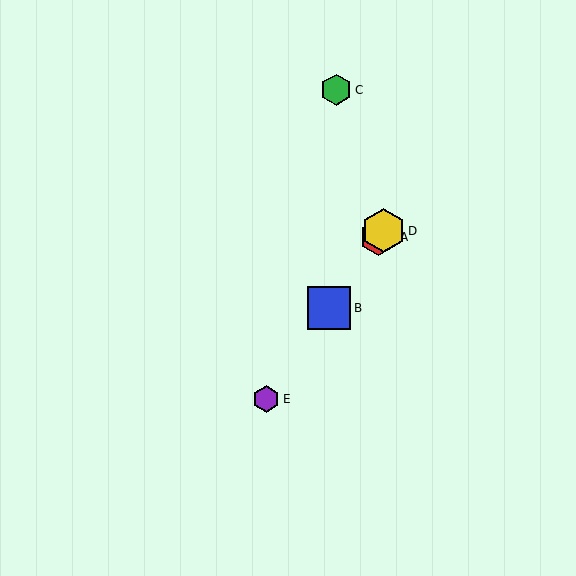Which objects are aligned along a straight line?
Objects A, B, D, E are aligned along a straight line.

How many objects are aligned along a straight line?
4 objects (A, B, D, E) are aligned along a straight line.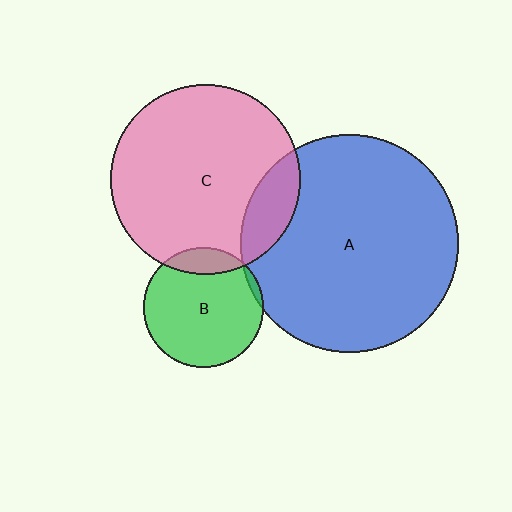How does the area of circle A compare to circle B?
Approximately 3.3 times.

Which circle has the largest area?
Circle A (blue).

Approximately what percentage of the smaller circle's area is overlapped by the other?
Approximately 15%.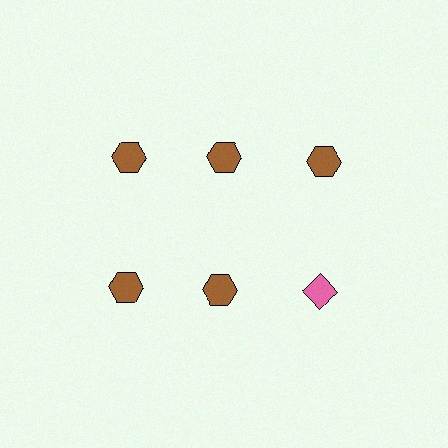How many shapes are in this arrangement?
There are 6 shapes arranged in a grid pattern.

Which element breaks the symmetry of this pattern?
The pink diamond in the second row, center column breaks the symmetry. All other shapes are brown hexagons.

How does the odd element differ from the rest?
It differs in both color (pink instead of brown) and shape (diamond instead of hexagon).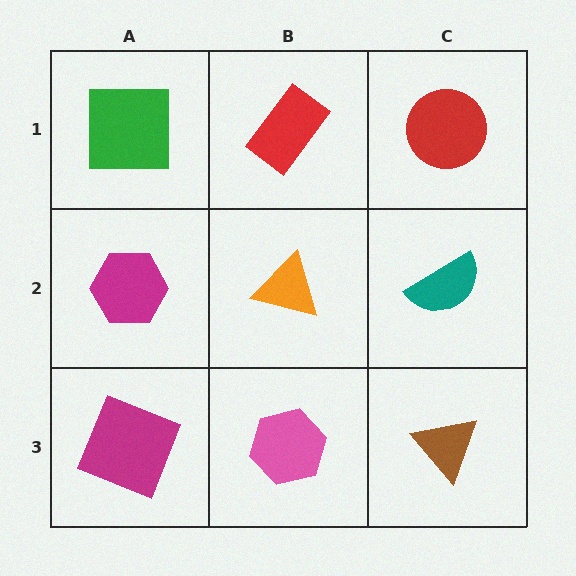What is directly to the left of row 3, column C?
A pink hexagon.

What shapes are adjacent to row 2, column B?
A red rectangle (row 1, column B), a pink hexagon (row 3, column B), a magenta hexagon (row 2, column A), a teal semicircle (row 2, column C).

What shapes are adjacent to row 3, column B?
An orange triangle (row 2, column B), a magenta square (row 3, column A), a brown triangle (row 3, column C).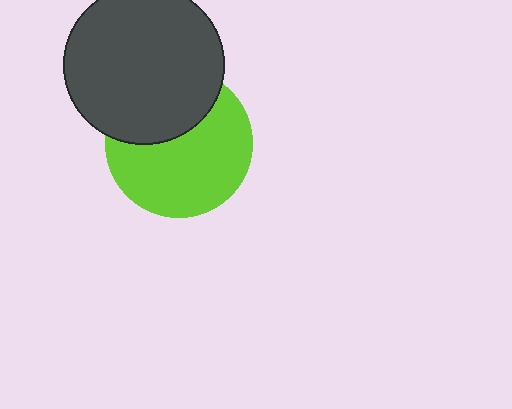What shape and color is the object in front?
The object in front is a dark gray circle.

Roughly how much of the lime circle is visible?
About half of it is visible (roughly 64%).